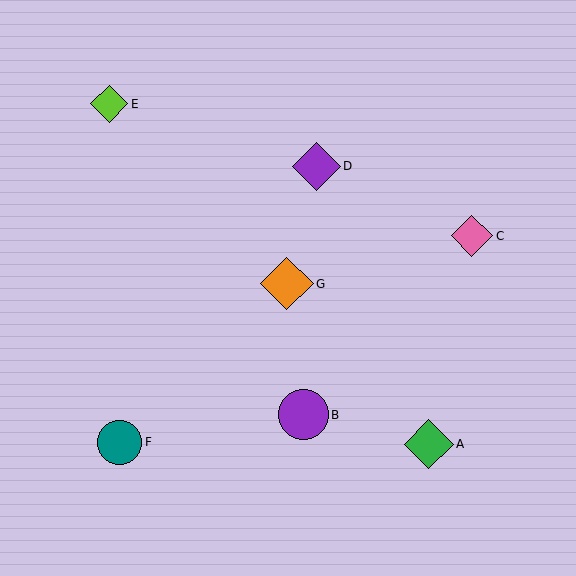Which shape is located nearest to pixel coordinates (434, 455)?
The green diamond (labeled A) at (429, 444) is nearest to that location.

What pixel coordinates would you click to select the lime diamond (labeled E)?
Click at (109, 104) to select the lime diamond E.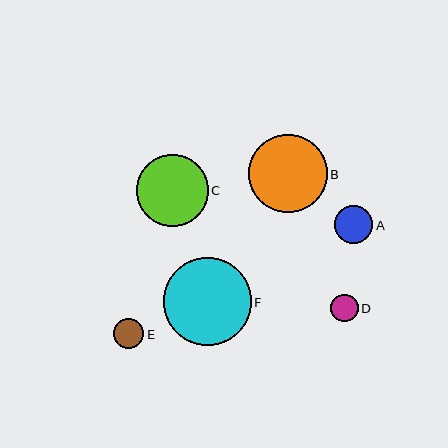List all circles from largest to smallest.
From largest to smallest: F, B, C, A, E, D.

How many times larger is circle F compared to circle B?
Circle F is approximately 1.1 times the size of circle B.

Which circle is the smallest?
Circle D is the smallest with a size of approximately 27 pixels.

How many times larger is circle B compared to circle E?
Circle B is approximately 2.6 times the size of circle E.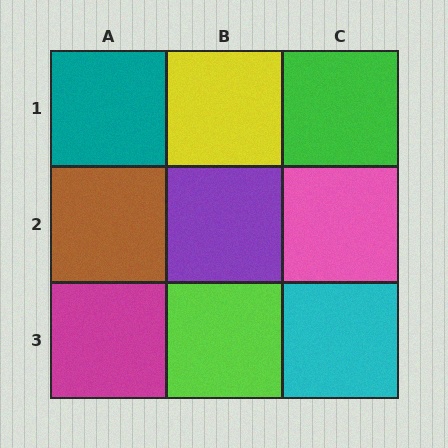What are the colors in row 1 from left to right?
Teal, yellow, green.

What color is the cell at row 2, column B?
Purple.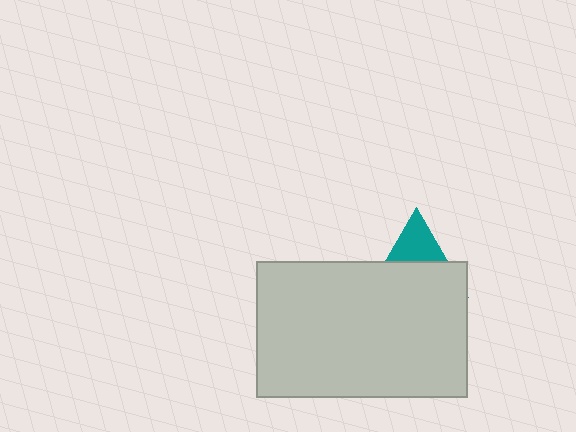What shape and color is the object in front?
The object in front is a light gray rectangle.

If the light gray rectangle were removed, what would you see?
You would see the complete teal triangle.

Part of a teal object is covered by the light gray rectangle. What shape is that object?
It is a triangle.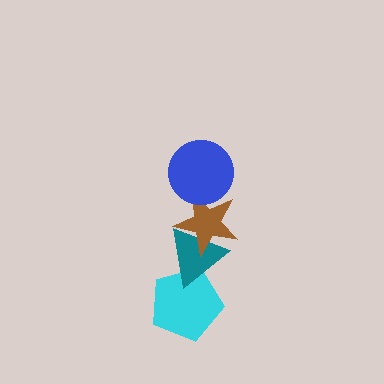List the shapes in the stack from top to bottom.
From top to bottom: the blue circle, the brown star, the teal triangle, the cyan pentagon.